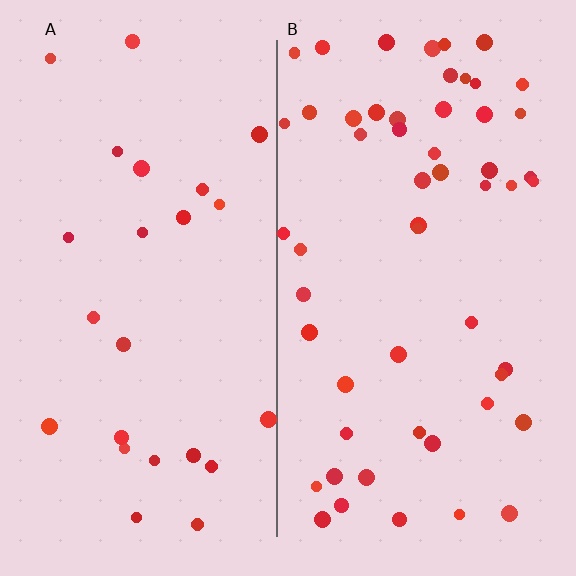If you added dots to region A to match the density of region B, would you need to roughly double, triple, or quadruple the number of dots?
Approximately double.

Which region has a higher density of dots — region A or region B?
B (the right).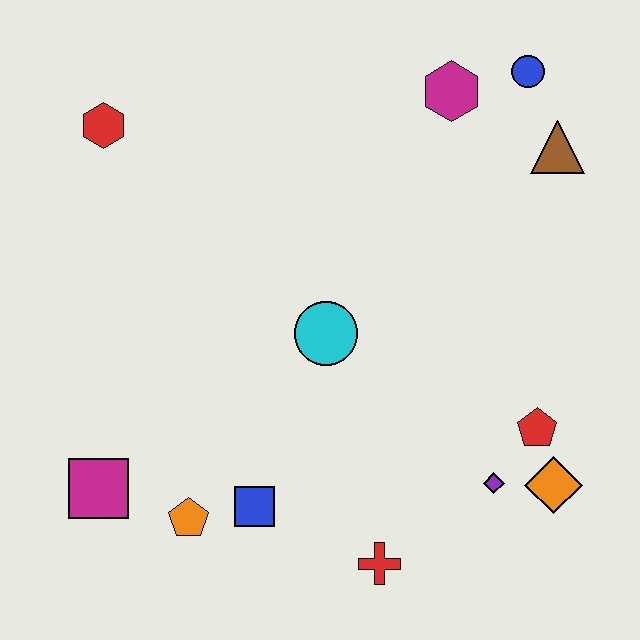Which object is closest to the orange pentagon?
The blue square is closest to the orange pentagon.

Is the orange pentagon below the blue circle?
Yes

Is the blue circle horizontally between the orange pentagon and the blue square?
No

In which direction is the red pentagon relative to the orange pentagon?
The red pentagon is to the right of the orange pentagon.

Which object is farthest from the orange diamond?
The red hexagon is farthest from the orange diamond.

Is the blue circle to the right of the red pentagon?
No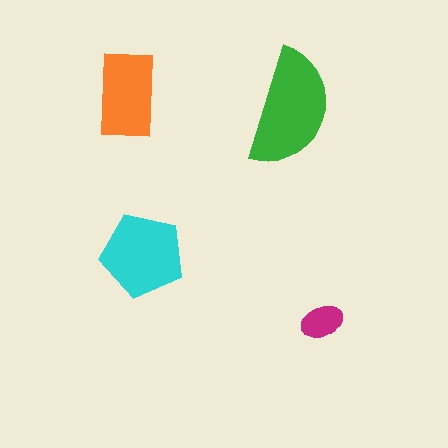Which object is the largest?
The green semicircle.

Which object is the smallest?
The magenta ellipse.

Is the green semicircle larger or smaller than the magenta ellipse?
Larger.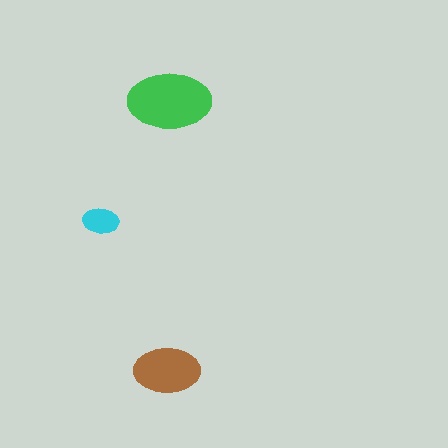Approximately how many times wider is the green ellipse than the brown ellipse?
About 1.5 times wider.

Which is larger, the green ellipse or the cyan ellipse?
The green one.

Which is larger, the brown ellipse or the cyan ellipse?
The brown one.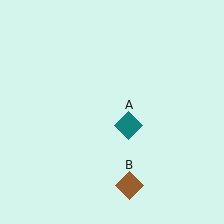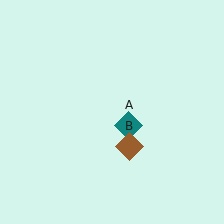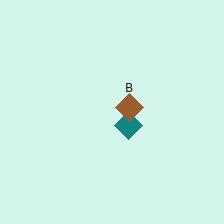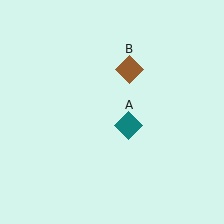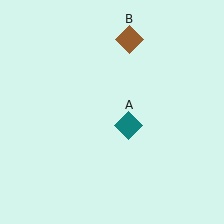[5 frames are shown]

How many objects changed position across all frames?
1 object changed position: brown diamond (object B).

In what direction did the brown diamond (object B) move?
The brown diamond (object B) moved up.